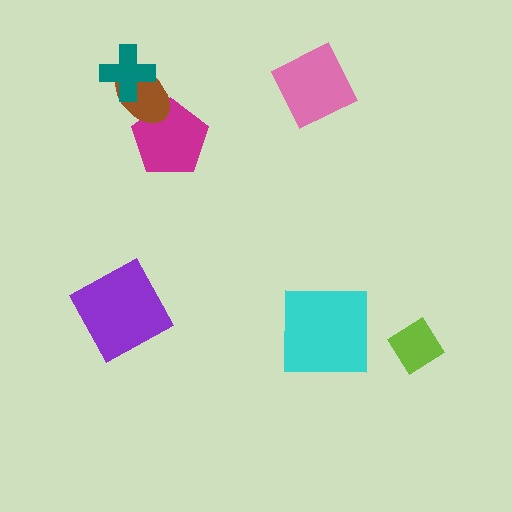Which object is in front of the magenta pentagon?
The brown ellipse is in front of the magenta pentagon.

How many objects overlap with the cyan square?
0 objects overlap with the cyan square.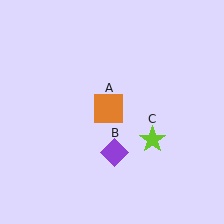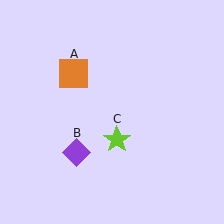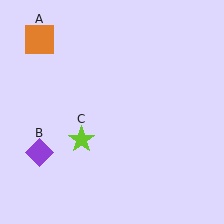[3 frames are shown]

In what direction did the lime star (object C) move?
The lime star (object C) moved left.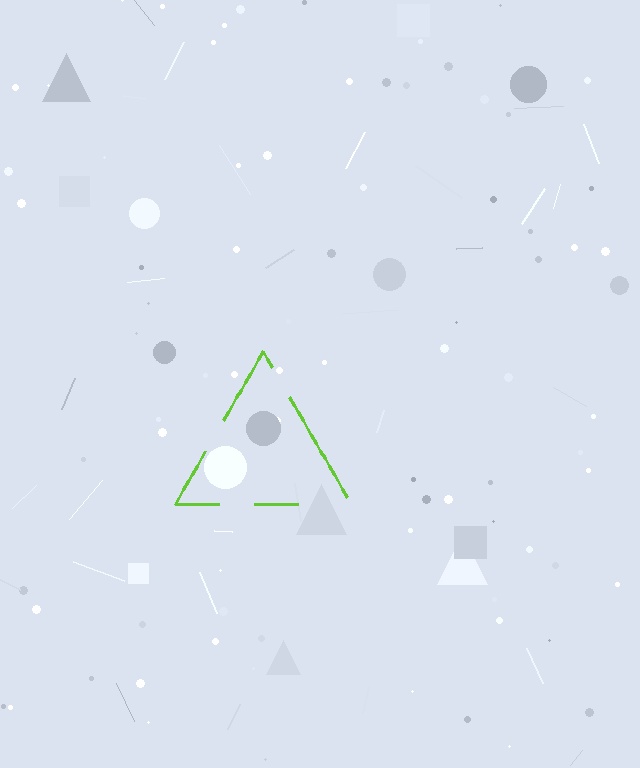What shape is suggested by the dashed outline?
The dashed outline suggests a triangle.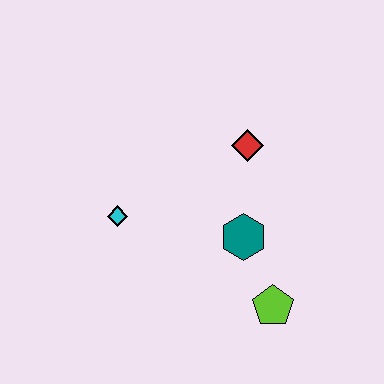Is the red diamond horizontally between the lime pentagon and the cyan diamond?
Yes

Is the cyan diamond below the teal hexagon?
No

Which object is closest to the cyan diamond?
The teal hexagon is closest to the cyan diamond.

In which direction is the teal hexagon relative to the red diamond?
The teal hexagon is below the red diamond.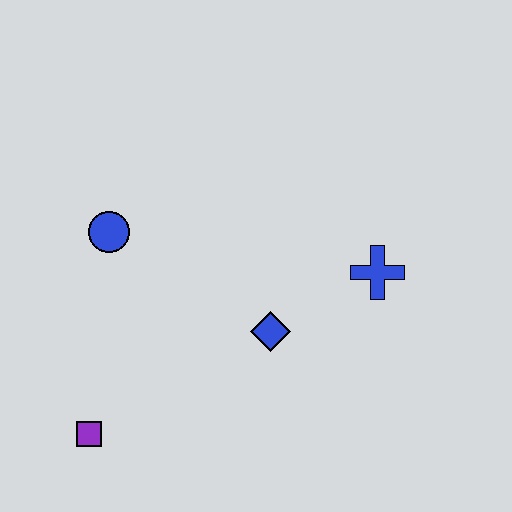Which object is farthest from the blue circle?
The blue cross is farthest from the blue circle.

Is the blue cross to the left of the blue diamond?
No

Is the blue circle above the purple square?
Yes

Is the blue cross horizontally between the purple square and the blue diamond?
No